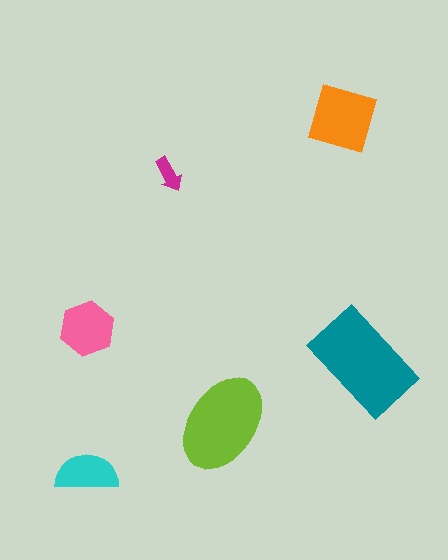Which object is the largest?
The teal rectangle.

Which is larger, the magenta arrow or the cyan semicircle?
The cyan semicircle.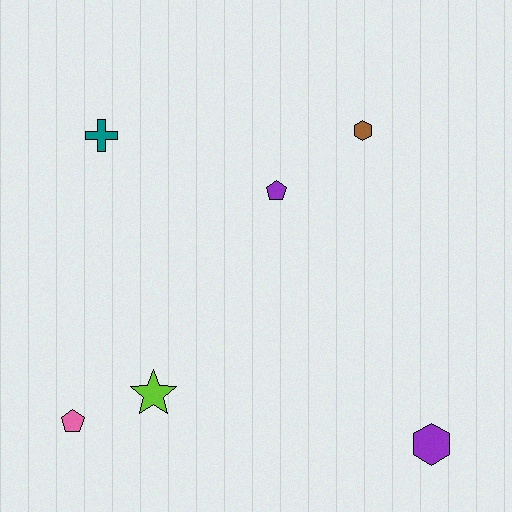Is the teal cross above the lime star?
Yes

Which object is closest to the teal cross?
The purple pentagon is closest to the teal cross.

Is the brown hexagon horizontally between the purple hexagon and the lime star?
Yes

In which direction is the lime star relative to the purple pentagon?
The lime star is below the purple pentagon.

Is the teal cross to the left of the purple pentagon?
Yes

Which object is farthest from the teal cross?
The purple hexagon is farthest from the teal cross.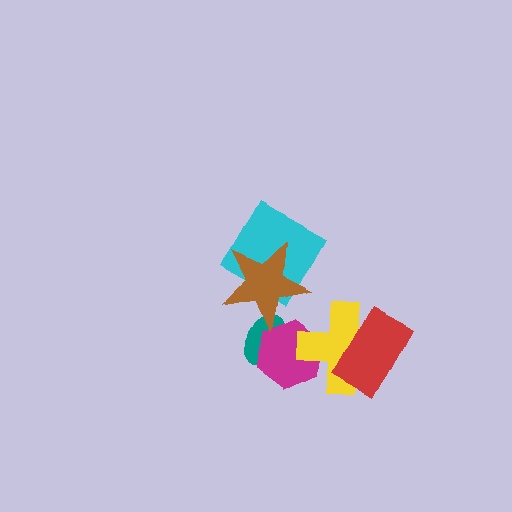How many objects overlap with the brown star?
2 objects overlap with the brown star.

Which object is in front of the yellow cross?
The red rectangle is in front of the yellow cross.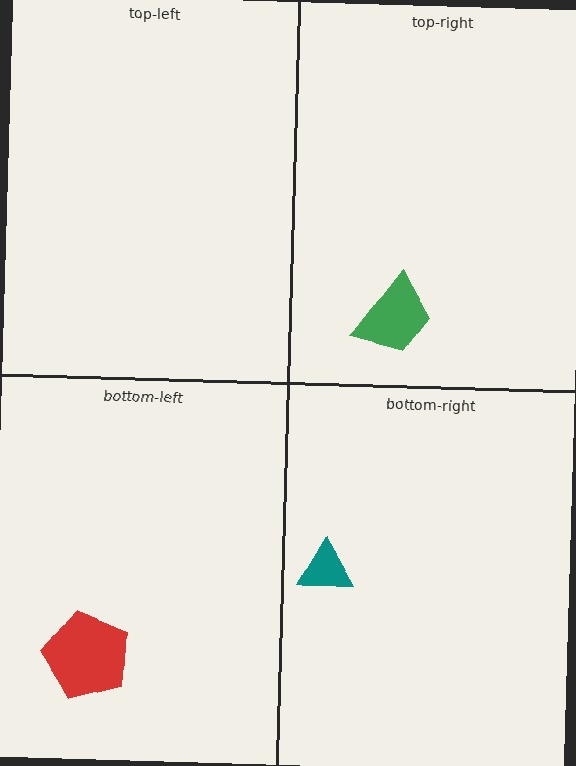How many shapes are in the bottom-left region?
1.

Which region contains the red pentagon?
The bottom-left region.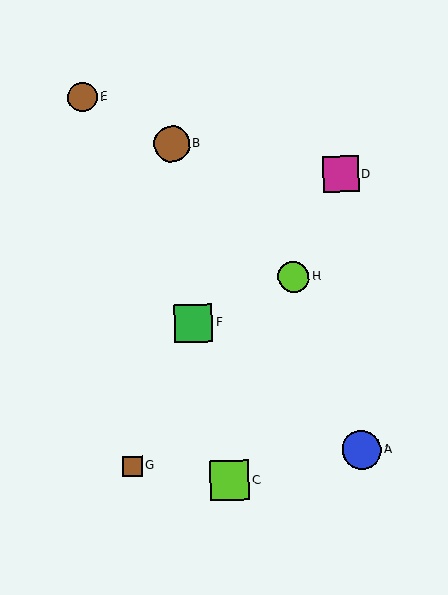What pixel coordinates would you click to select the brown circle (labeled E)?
Click at (82, 97) to select the brown circle E.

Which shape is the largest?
The lime square (labeled C) is the largest.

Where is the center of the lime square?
The center of the lime square is at (229, 481).